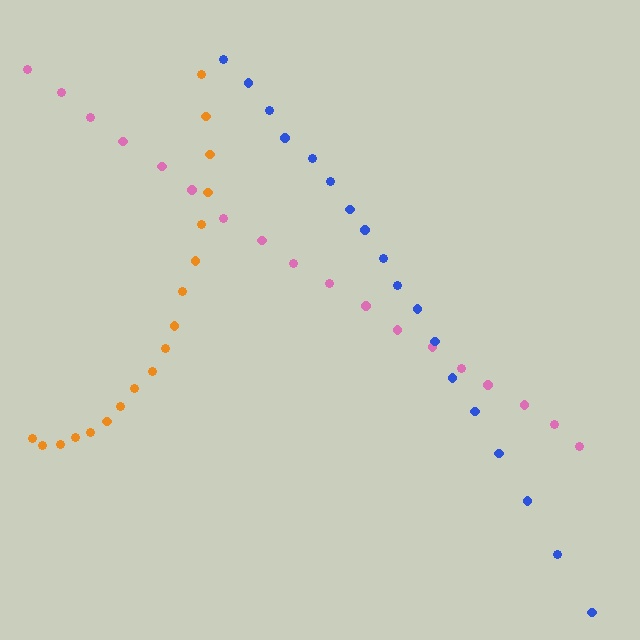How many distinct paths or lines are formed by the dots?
There are 3 distinct paths.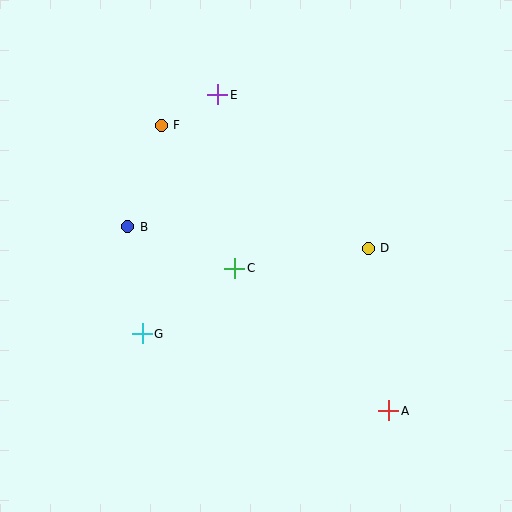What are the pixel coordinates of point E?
Point E is at (218, 95).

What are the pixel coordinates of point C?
Point C is at (235, 268).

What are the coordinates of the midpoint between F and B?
The midpoint between F and B is at (144, 176).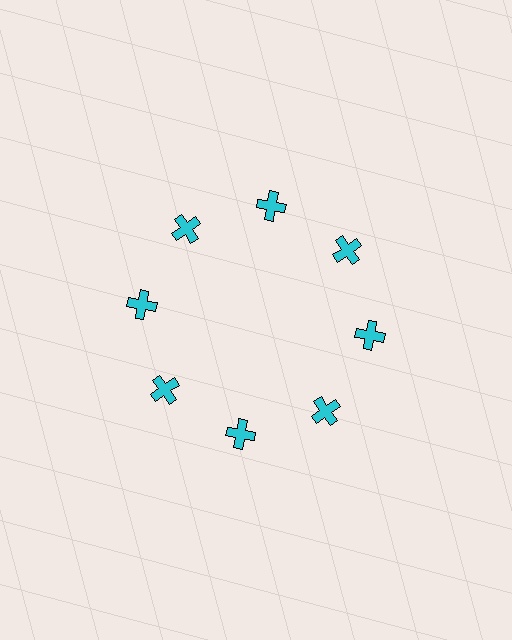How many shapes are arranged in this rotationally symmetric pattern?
There are 8 shapes, arranged in 8 groups of 1.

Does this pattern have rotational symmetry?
Yes, this pattern has 8-fold rotational symmetry. It looks the same after rotating 45 degrees around the center.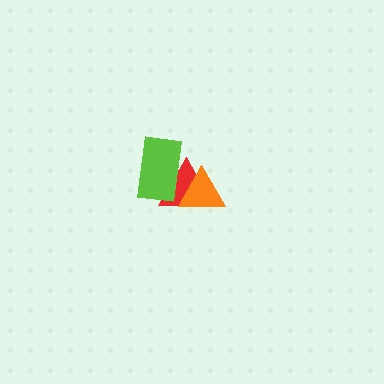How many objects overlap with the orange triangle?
2 objects overlap with the orange triangle.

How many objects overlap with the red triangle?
2 objects overlap with the red triangle.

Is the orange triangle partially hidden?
Yes, it is partially covered by another shape.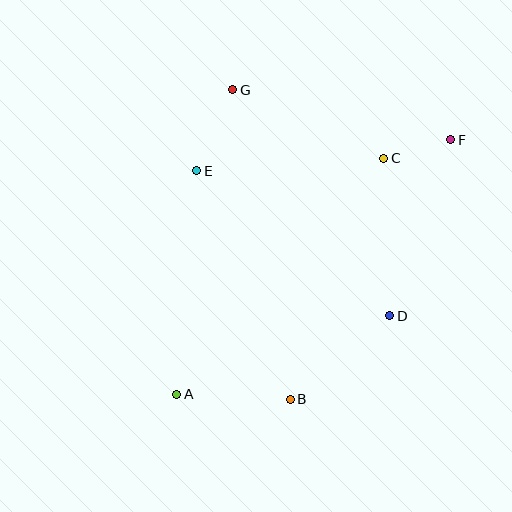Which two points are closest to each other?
Points C and F are closest to each other.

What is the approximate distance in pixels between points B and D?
The distance between B and D is approximately 130 pixels.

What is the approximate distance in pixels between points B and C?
The distance between B and C is approximately 259 pixels.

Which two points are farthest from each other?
Points A and F are farthest from each other.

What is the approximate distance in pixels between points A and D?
The distance between A and D is approximately 227 pixels.